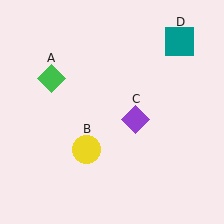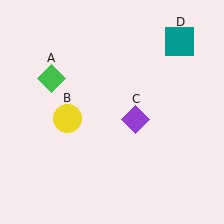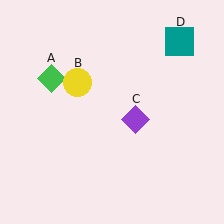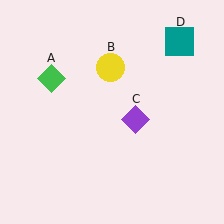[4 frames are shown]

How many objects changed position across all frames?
1 object changed position: yellow circle (object B).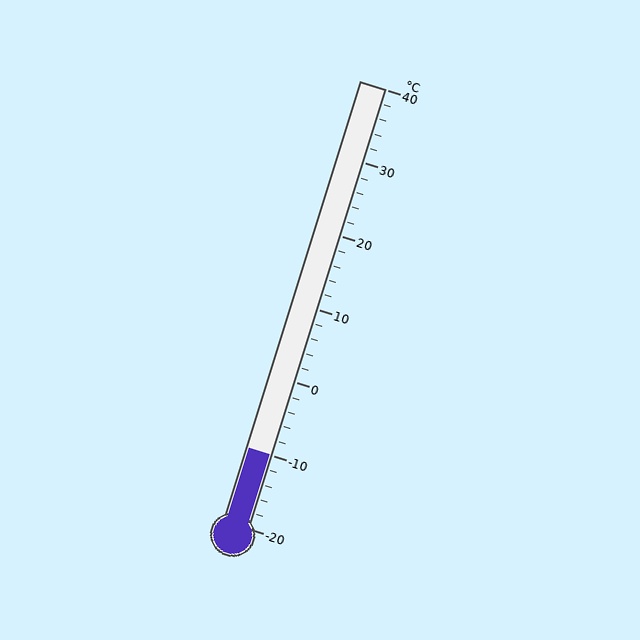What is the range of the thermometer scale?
The thermometer scale ranges from -20°C to 40°C.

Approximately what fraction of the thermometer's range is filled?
The thermometer is filled to approximately 15% of its range.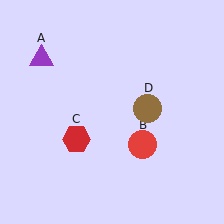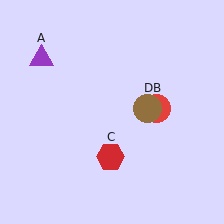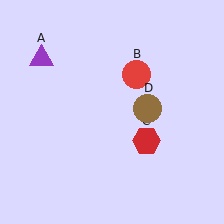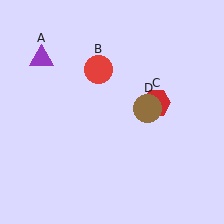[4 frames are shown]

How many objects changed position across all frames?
2 objects changed position: red circle (object B), red hexagon (object C).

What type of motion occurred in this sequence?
The red circle (object B), red hexagon (object C) rotated counterclockwise around the center of the scene.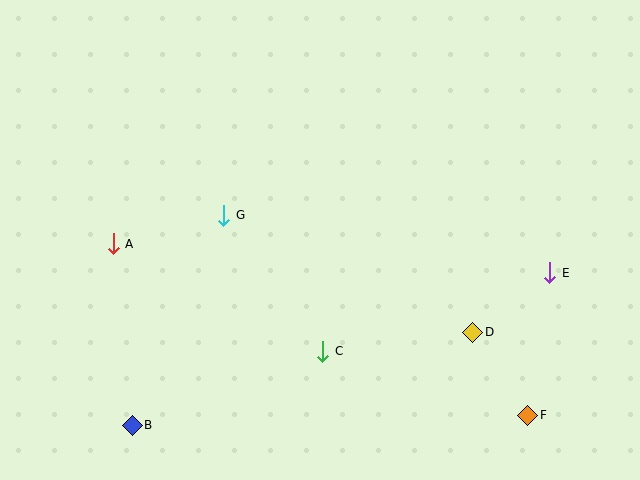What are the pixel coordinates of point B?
Point B is at (132, 425).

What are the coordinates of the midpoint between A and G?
The midpoint between A and G is at (168, 229).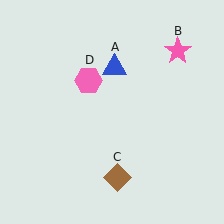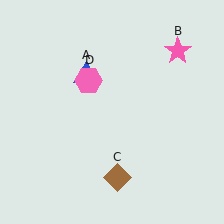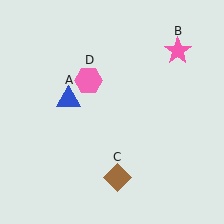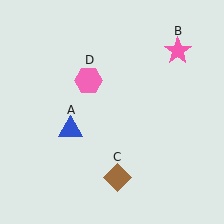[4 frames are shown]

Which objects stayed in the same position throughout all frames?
Pink star (object B) and brown diamond (object C) and pink hexagon (object D) remained stationary.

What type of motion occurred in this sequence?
The blue triangle (object A) rotated counterclockwise around the center of the scene.